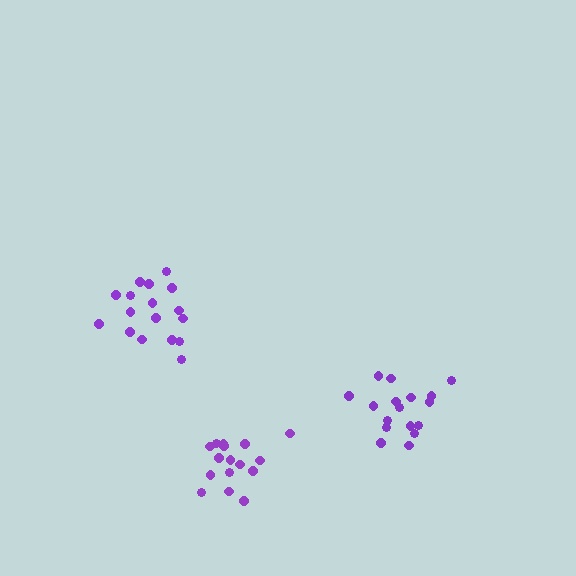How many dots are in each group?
Group 1: 16 dots, Group 2: 17 dots, Group 3: 17 dots (50 total).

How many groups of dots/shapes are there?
There are 3 groups.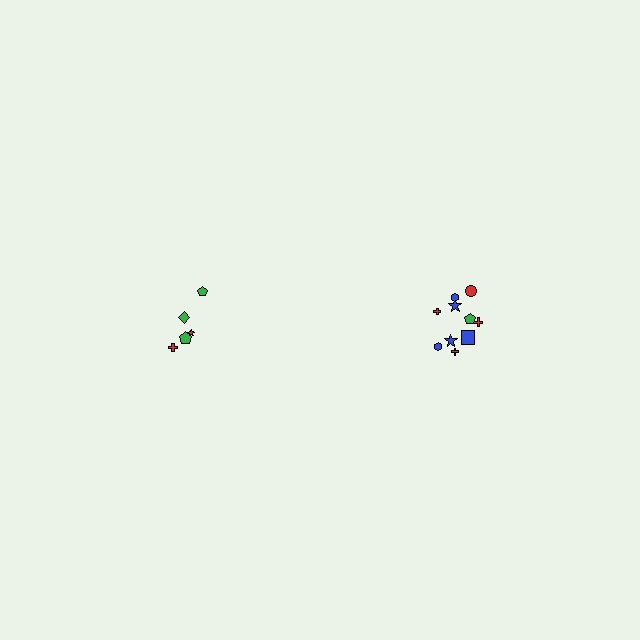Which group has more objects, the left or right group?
The right group.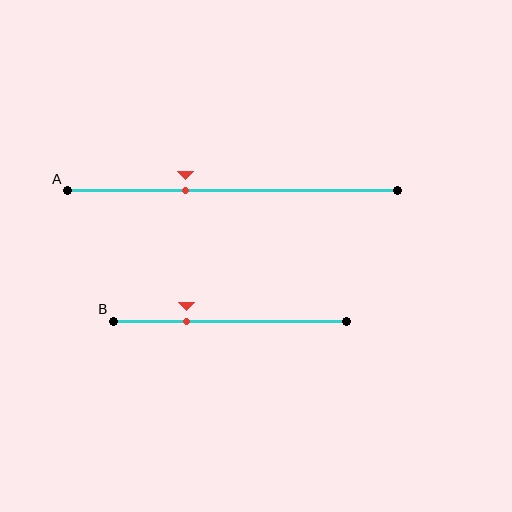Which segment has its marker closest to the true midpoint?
Segment A has its marker closest to the true midpoint.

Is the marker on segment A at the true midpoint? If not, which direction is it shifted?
No, the marker on segment A is shifted to the left by about 14% of the segment length.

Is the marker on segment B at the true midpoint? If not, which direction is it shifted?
No, the marker on segment B is shifted to the left by about 19% of the segment length.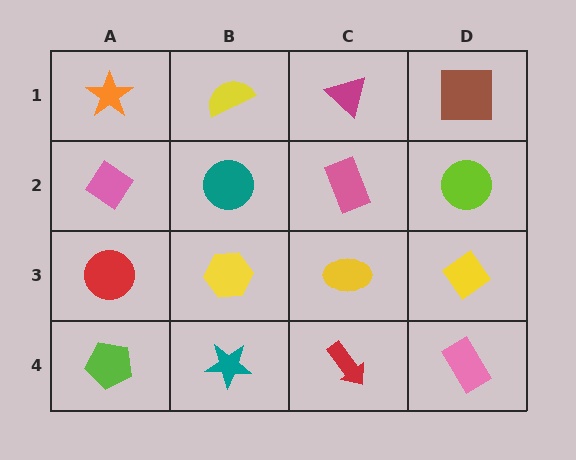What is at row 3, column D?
A yellow diamond.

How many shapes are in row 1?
4 shapes.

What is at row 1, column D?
A brown square.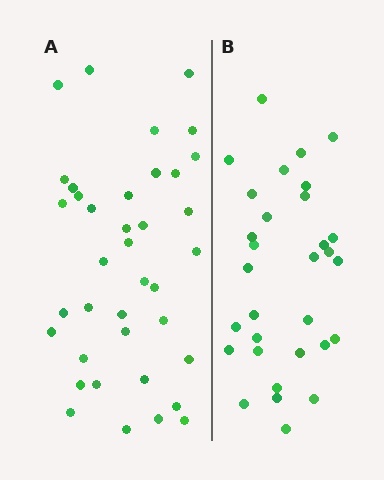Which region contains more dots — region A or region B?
Region A (the left region) has more dots.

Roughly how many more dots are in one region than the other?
Region A has roughly 8 or so more dots than region B.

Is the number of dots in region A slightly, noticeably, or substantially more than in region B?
Region A has only slightly more — the two regions are fairly close. The ratio is roughly 1.2 to 1.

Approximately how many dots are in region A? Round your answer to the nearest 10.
About 40 dots. (The exact count is 38, which rounds to 40.)